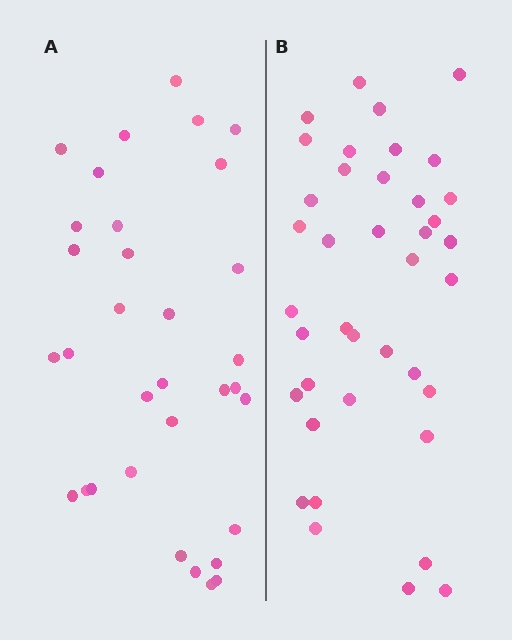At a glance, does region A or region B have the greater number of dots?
Region B (the right region) has more dots.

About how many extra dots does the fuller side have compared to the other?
Region B has about 6 more dots than region A.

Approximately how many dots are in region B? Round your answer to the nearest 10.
About 40 dots. (The exact count is 39, which rounds to 40.)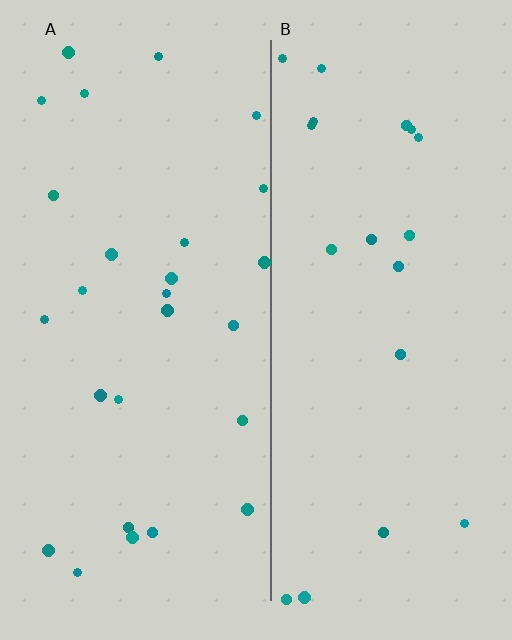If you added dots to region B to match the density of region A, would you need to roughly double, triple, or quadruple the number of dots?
Approximately double.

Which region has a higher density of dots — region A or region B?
A (the left).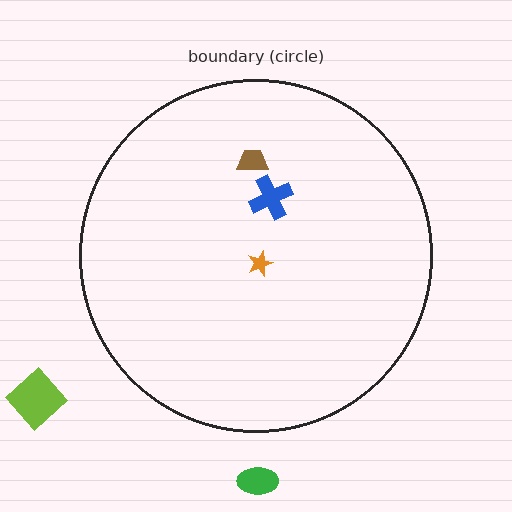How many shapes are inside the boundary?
3 inside, 2 outside.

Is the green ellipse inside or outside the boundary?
Outside.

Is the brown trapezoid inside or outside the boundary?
Inside.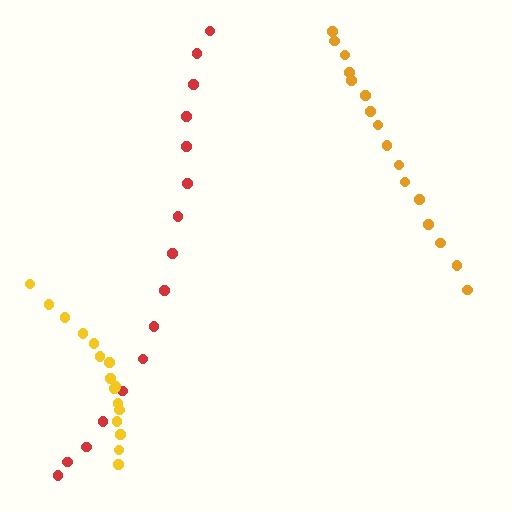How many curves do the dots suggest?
There are 3 distinct paths.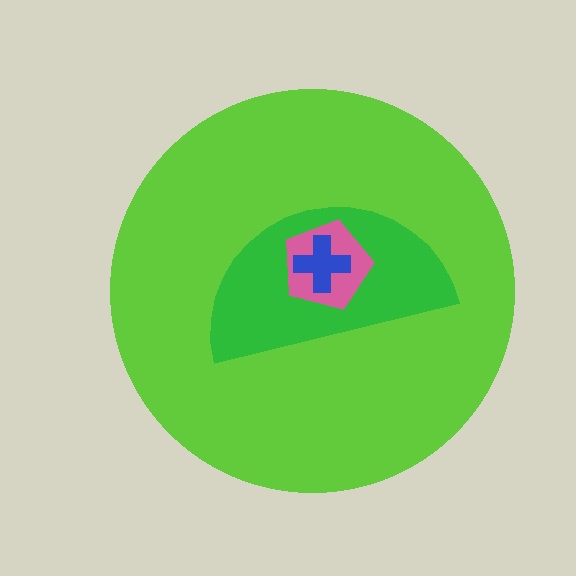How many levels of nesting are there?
4.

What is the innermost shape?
The blue cross.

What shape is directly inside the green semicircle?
The pink pentagon.